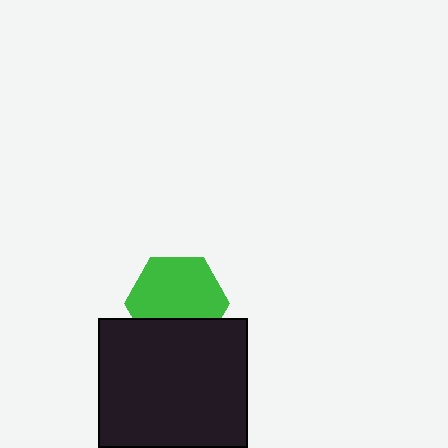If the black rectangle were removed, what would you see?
You would see the complete green hexagon.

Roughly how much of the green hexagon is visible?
Most of it is visible (roughly 69%).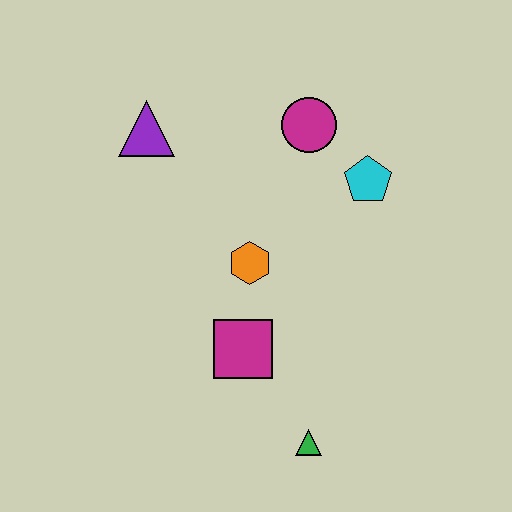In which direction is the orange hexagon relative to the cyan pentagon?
The orange hexagon is to the left of the cyan pentagon.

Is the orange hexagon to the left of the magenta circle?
Yes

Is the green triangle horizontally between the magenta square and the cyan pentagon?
Yes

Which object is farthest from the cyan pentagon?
The green triangle is farthest from the cyan pentagon.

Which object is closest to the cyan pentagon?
The magenta circle is closest to the cyan pentagon.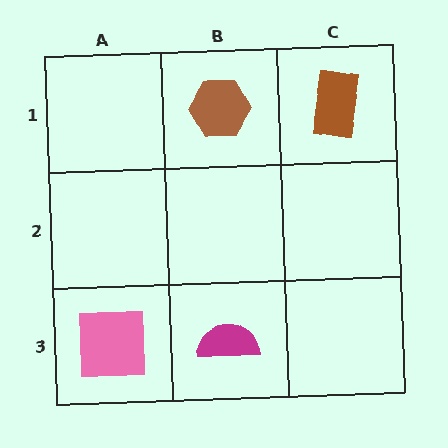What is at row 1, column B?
A brown hexagon.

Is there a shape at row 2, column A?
No, that cell is empty.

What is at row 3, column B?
A magenta semicircle.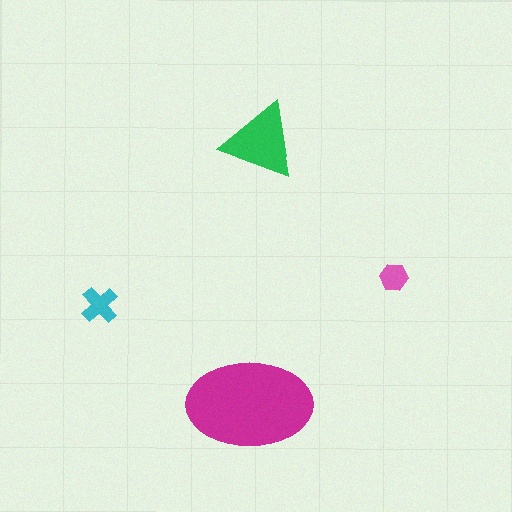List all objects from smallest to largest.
The pink hexagon, the cyan cross, the green triangle, the magenta ellipse.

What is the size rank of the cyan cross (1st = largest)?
3rd.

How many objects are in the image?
There are 4 objects in the image.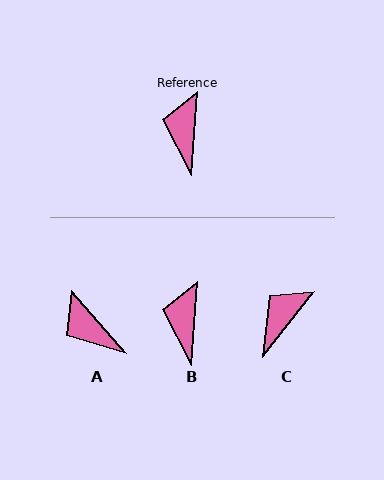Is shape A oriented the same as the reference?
No, it is off by about 46 degrees.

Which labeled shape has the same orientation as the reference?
B.